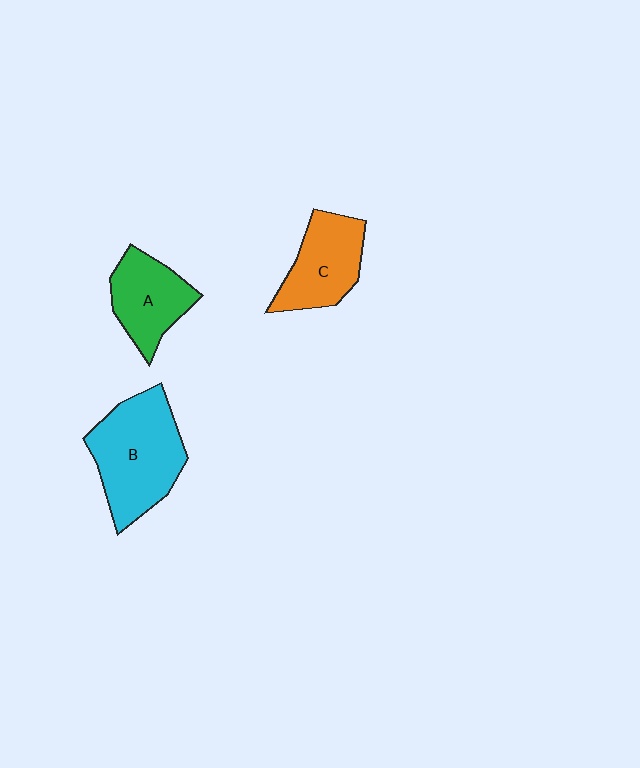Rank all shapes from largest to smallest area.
From largest to smallest: B (cyan), C (orange), A (green).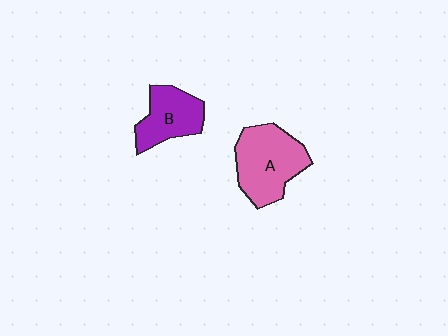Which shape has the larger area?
Shape A (pink).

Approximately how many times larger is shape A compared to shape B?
Approximately 1.4 times.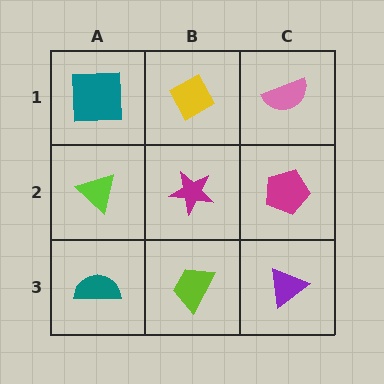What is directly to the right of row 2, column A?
A magenta star.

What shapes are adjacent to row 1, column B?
A magenta star (row 2, column B), a teal square (row 1, column A), a pink semicircle (row 1, column C).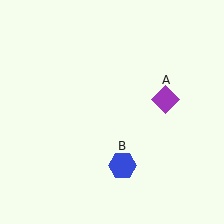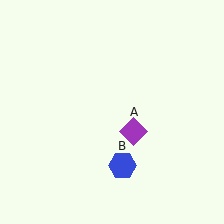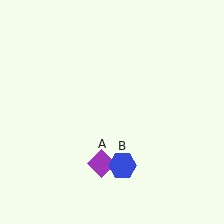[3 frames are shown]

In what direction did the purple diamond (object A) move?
The purple diamond (object A) moved down and to the left.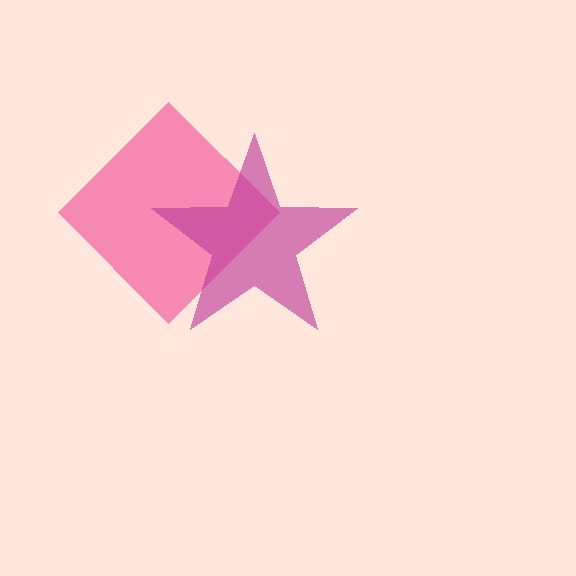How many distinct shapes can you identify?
There are 2 distinct shapes: a pink diamond, a magenta star.